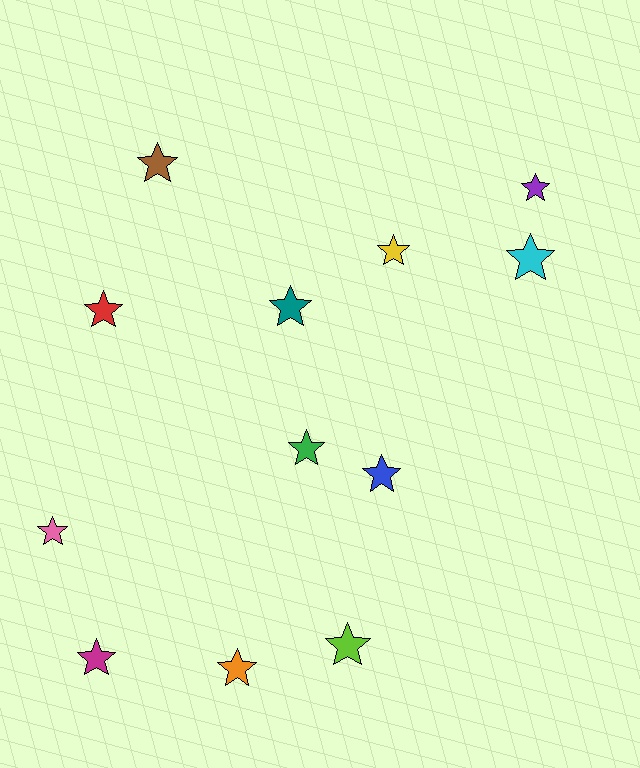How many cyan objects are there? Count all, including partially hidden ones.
There is 1 cyan object.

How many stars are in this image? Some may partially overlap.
There are 12 stars.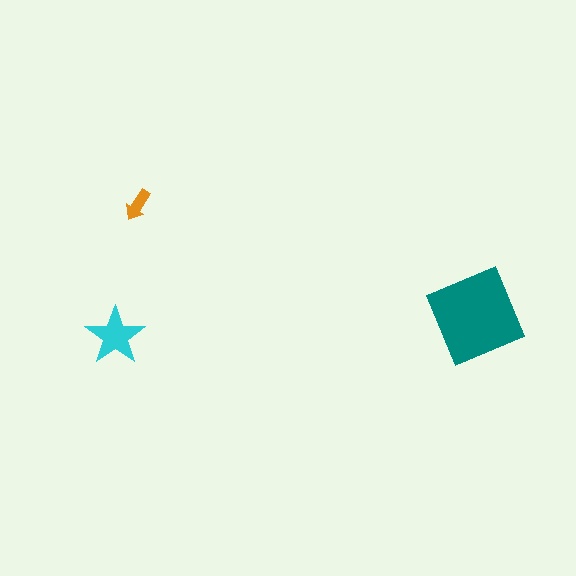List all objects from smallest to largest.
The orange arrow, the cyan star, the teal diamond.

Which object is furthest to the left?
The cyan star is leftmost.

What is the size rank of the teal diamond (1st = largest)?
1st.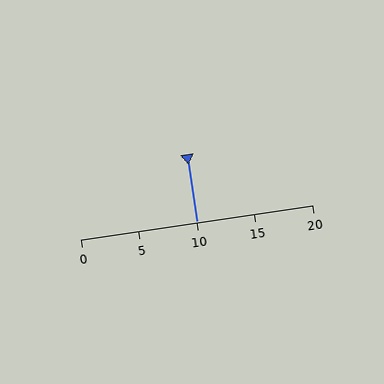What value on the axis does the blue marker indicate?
The marker indicates approximately 10.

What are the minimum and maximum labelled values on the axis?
The axis runs from 0 to 20.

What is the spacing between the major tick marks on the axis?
The major ticks are spaced 5 apart.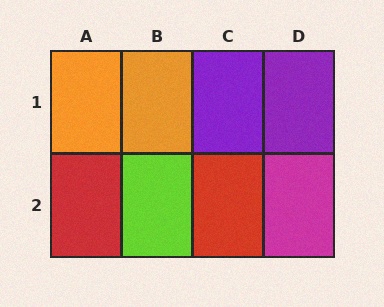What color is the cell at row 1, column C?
Purple.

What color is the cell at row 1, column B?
Orange.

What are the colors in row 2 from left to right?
Red, lime, red, magenta.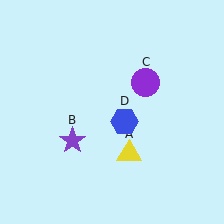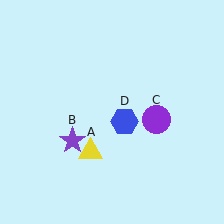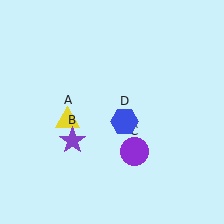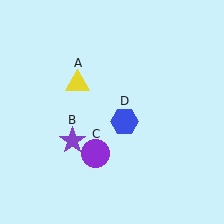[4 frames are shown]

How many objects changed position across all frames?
2 objects changed position: yellow triangle (object A), purple circle (object C).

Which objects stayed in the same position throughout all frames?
Purple star (object B) and blue hexagon (object D) remained stationary.